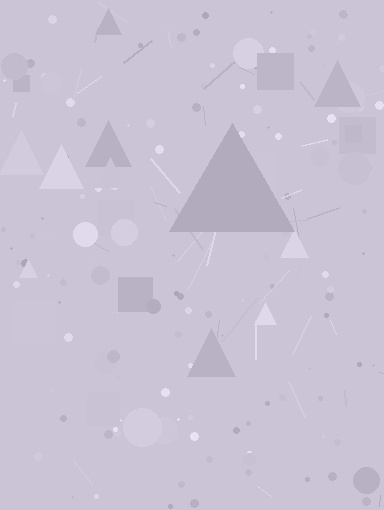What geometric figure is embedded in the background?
A triangle is embedded in the background.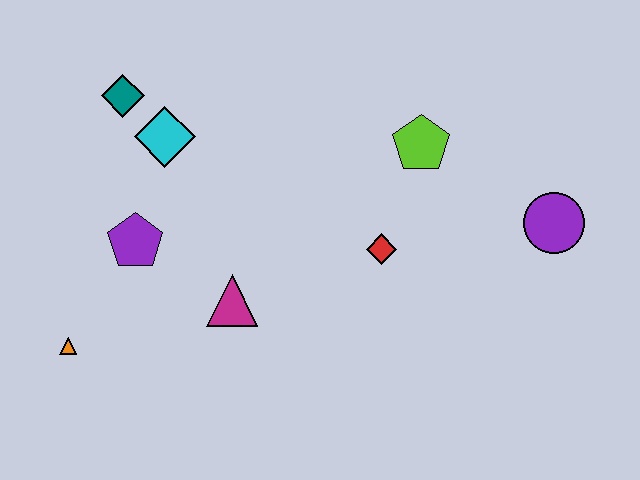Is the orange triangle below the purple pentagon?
Yes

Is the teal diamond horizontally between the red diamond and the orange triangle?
Yes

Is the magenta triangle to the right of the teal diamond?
Yes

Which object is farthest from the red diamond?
The orange triangle is farthest from the red diamond.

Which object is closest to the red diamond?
The lime pentagon is closest to the red diamond.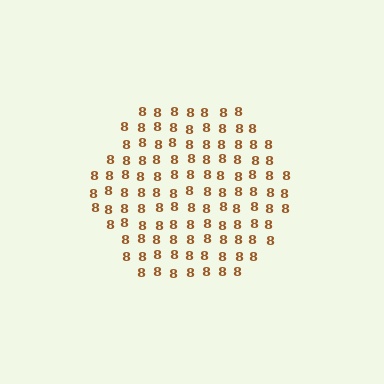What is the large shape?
The large shape is a hexagon.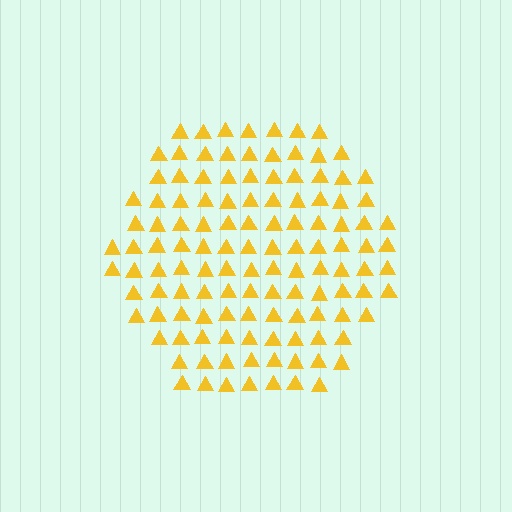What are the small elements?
The small elements are triangles.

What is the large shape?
The large shape is a hexagon.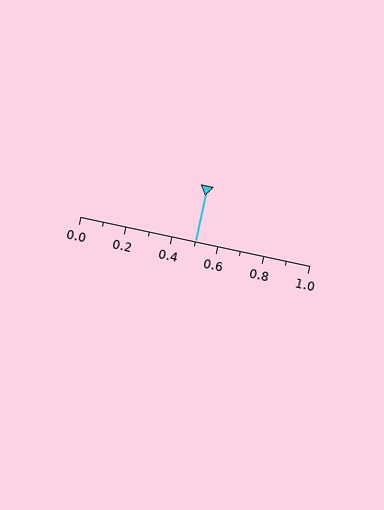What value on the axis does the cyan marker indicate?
The marker indicates approximately 0.5.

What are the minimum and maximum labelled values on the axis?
The axis runs from 0.0 to 1.0.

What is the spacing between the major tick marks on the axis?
The major ticks are spaced 0.2 apart.